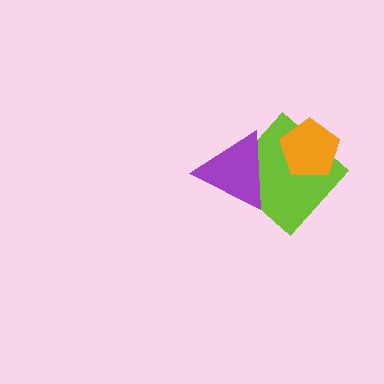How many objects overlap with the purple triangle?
1 object overlaps with the purple triangle.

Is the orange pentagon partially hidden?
No, no other shape covers it.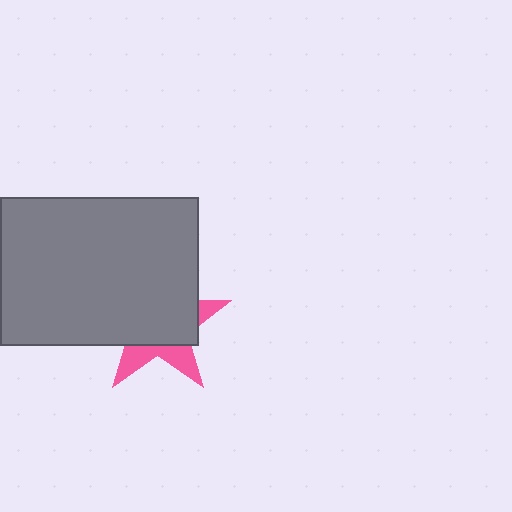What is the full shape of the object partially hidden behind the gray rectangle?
The partially hidden object is a pink star.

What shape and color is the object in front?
The object in front is a gray rectangle.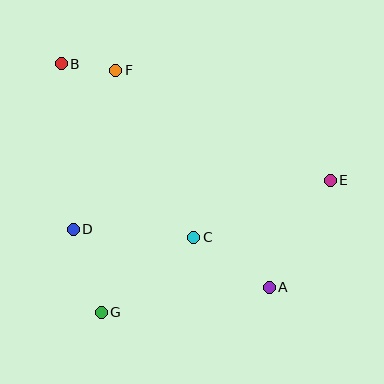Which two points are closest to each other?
Points B and F are closest to each other.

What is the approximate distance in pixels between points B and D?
The distance between B and D is approximately 166 pixels.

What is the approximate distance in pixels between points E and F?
The distance between E and F is approximately 241 pixels.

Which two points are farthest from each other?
Points A and B are farthest from each other.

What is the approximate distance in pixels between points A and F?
The distance between A and F is approximately 266 pixels.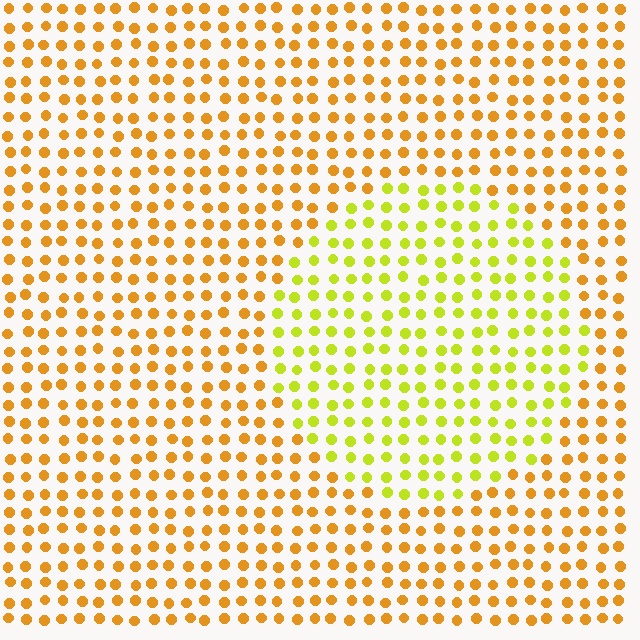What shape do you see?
I see a circle.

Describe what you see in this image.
The image is filled with small orange elements in a uniform arrangement. A circle-shaped region is visible where the elements are tinted to a slightly different hue, forming a subtle color boundary.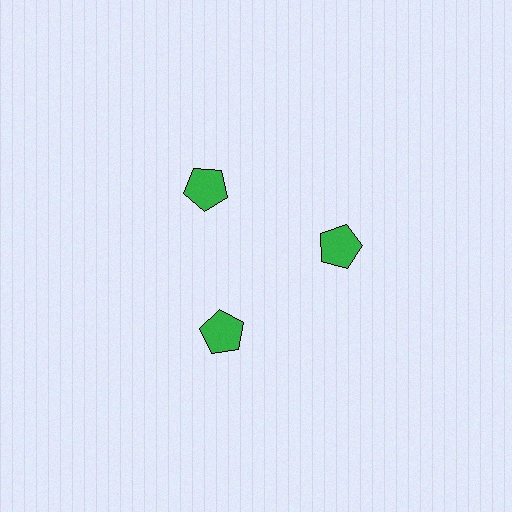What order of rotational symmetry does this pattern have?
This pattern has 3-fold rotational symmetry.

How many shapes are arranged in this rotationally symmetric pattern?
There are 3 shapes, arranged in 3 groups of 1.